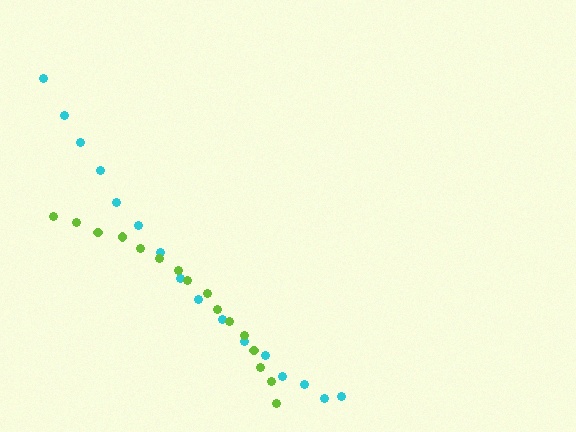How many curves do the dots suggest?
There are 2 distinct paths.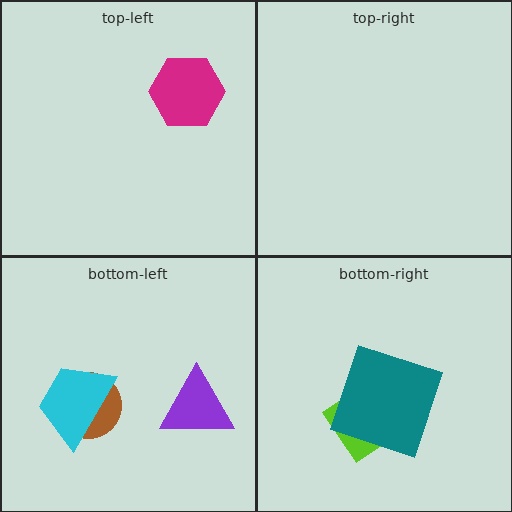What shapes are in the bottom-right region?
The lime diamond, the teal square.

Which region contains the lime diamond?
The bottom-right region.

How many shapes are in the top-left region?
1.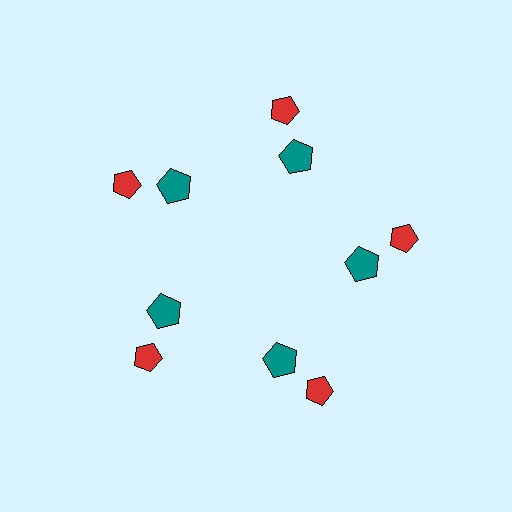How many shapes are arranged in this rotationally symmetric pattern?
There are 10 shapes, arranged in 5 groups of 2.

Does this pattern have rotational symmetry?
Yes, this pattern has 5-fold rotational symmetry. It looks the same after rotating 72 degrees around the center.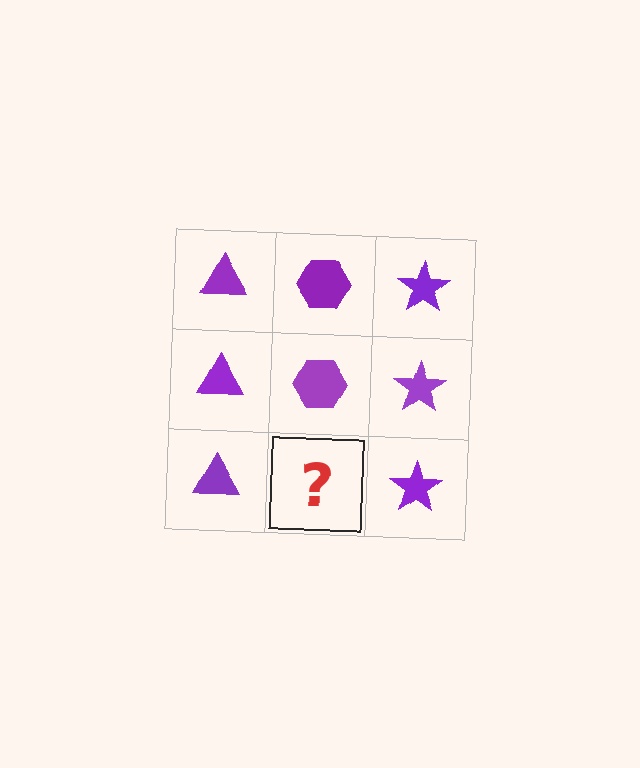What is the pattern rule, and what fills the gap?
The rule is that each column has a consistent shape. The gap should be filled with a purple hexagon.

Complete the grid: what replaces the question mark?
The question mark should be replaced with a purple hexagon.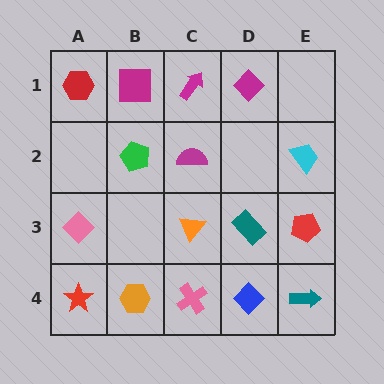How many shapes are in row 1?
4 shapes.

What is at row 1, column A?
A red hexagon.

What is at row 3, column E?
A red pentagon.